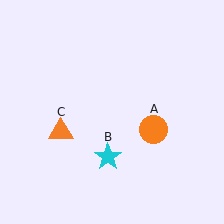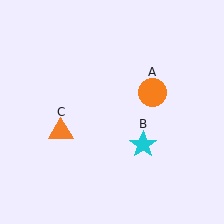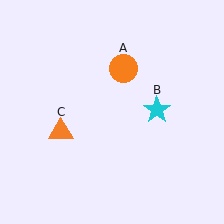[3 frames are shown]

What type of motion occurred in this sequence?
The orange circle (object A), cyan star (object B) rotated counterclockwise around the center of the scene.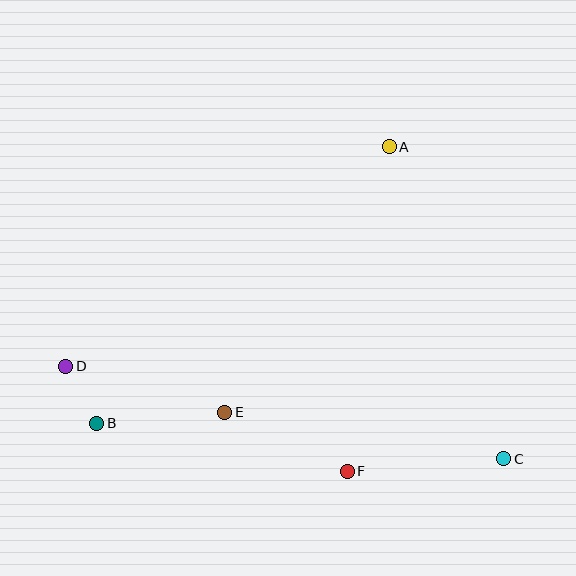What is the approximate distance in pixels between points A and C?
The distance between A and C is approximately 333 pixels.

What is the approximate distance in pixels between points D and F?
The distance between D and F is approximately 300 pixels.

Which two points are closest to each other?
Points B and D are closest to each other.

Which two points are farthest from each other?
Points C and D are farthest from each other.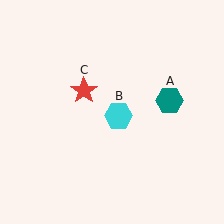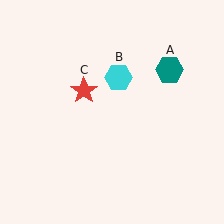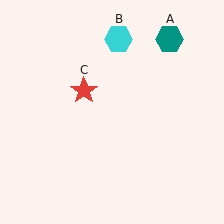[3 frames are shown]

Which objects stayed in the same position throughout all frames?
Red star (object C) remained stationary.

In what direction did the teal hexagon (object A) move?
The teal hexagon (object A) moved up.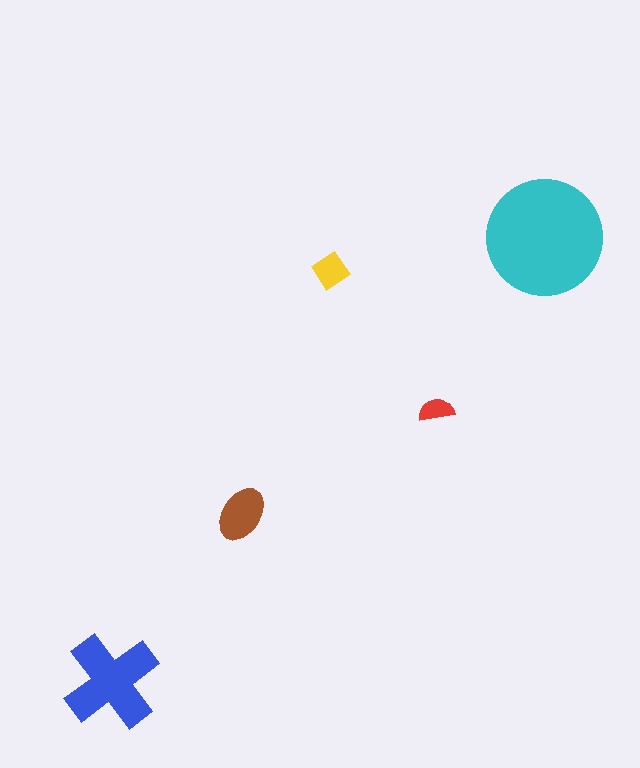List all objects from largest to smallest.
The cyan circle, the blue cross, the brown ellipse, the yellow diamond, the red semicircle.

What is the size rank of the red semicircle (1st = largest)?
5th.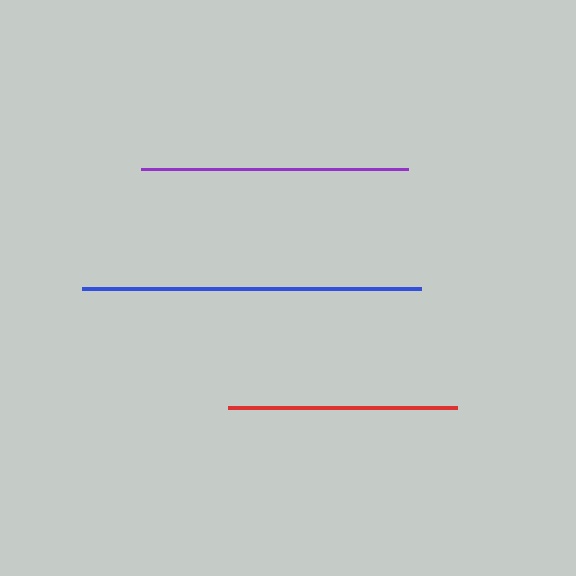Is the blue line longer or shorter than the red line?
The blue line is longer than the red line.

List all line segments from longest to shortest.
From longest to shortest: blue, purple, red.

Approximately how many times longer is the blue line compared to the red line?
The blue line is approximately 1.5 times the length of the red line.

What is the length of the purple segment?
The purple segment is approximately 267 pixels long.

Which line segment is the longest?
The blue line is the longest at approximately 339 pixels.